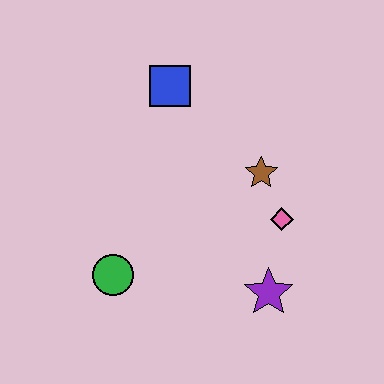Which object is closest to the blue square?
The brown star is closest to the blue square.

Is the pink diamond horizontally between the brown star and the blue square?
No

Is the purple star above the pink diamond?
No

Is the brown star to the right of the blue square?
Yes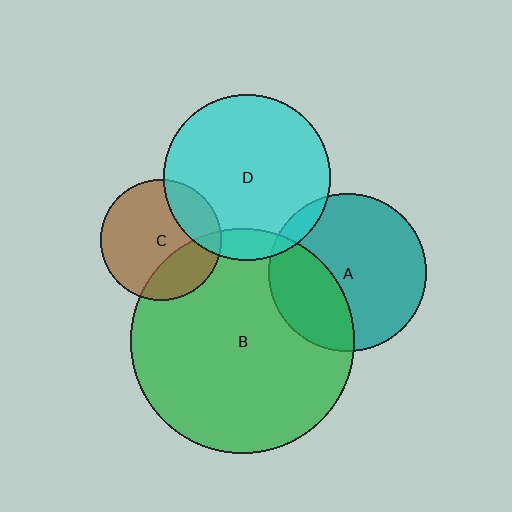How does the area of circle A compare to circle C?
Approximately 1.7 times.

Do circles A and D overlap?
Yes.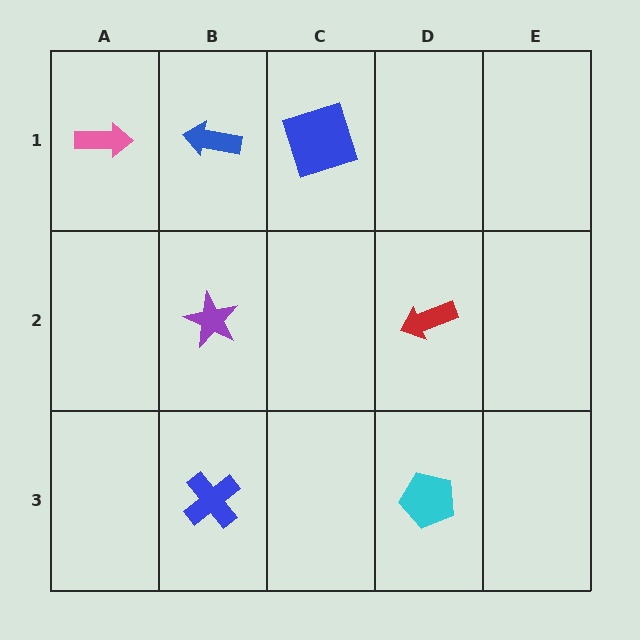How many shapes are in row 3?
2 shapes.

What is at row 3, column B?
A blue cross.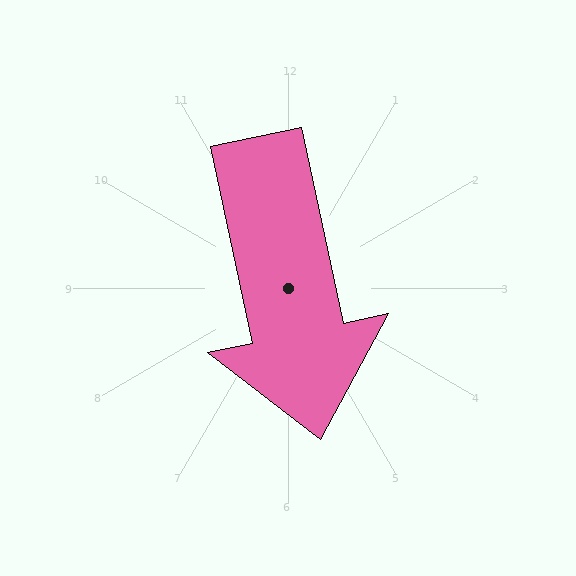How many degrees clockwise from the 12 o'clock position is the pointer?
Approximately 168 degrees.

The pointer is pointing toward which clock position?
Roughly 6 o'clock.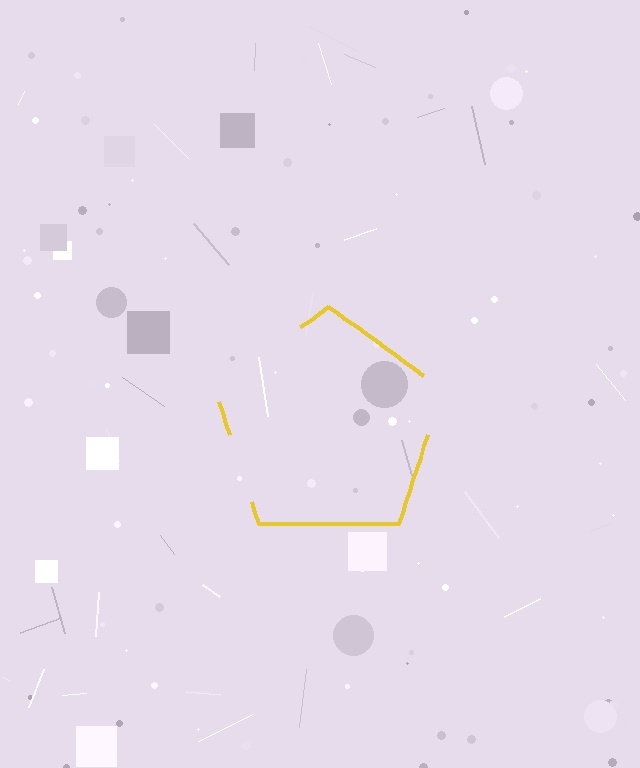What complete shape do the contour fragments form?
The contour fragments form a pentagon.